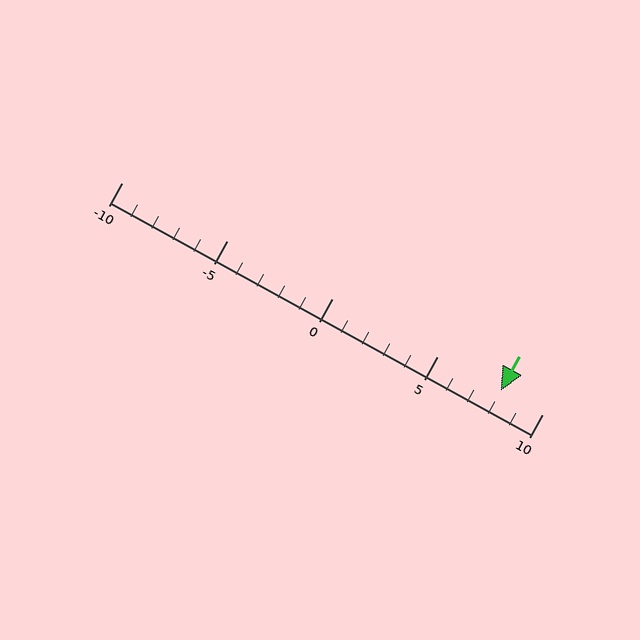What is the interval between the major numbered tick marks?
The major tick marks are spaced 5 units apart.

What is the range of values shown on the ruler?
The ruler shows values from -10 to 10.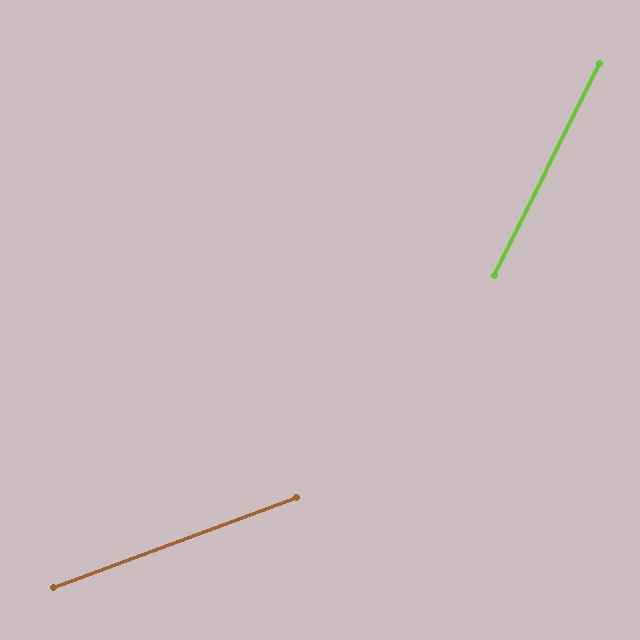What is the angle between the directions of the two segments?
Approximately 43 degrees.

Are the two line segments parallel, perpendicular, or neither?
Neither parallel nor perpendicular — they differ by about 43°.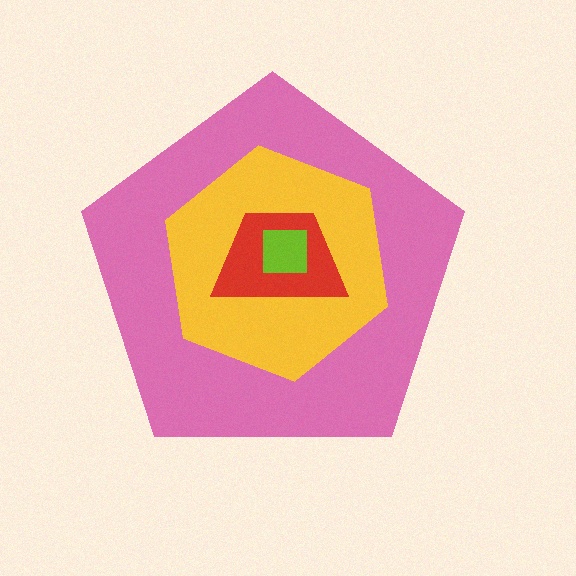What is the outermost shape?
The pink pentagon.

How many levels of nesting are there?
4.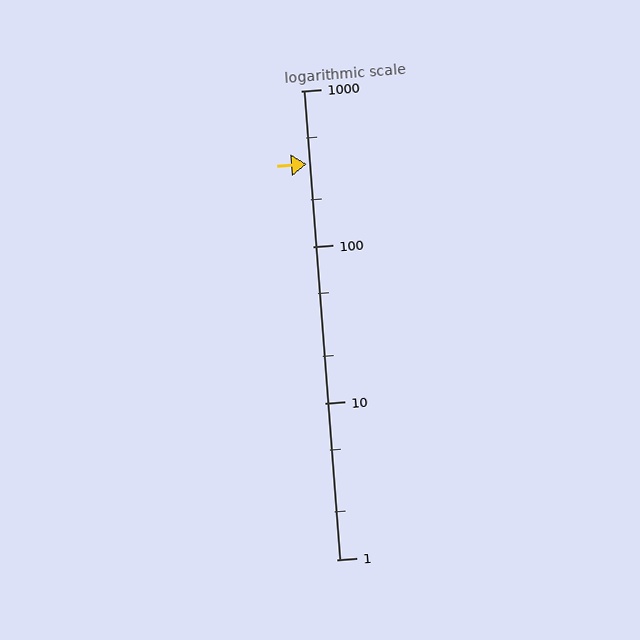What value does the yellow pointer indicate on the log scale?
The pointer indicates approximately 340.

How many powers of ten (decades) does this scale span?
The scale spans 3 decades, from 1 to 1000.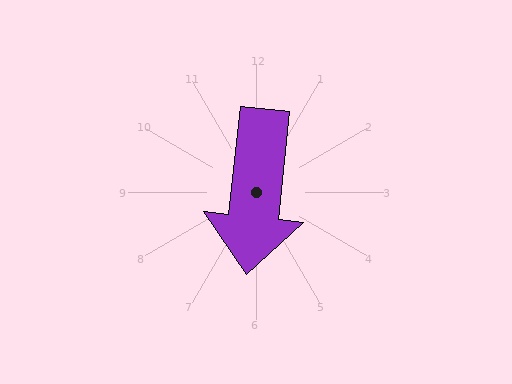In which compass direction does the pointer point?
South.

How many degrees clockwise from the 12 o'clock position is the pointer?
Approximately 186 degrees.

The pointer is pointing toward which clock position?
Roughly 6 o'clock.